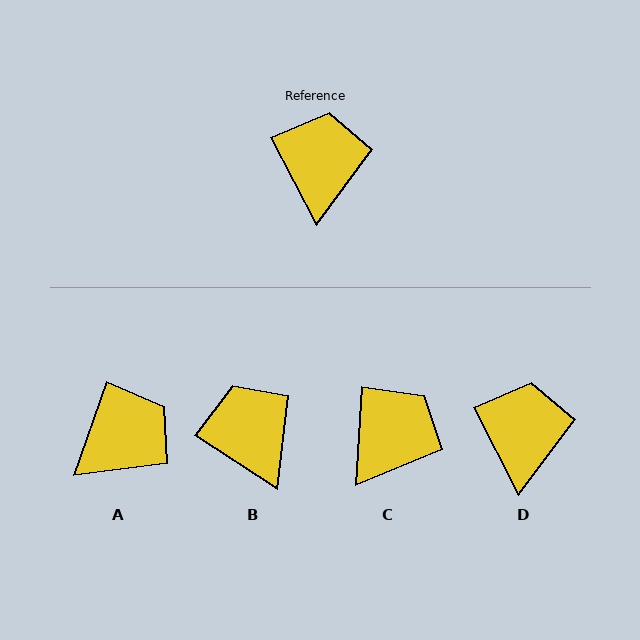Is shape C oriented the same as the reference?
No, it is off by about 31 degrees.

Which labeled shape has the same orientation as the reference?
D.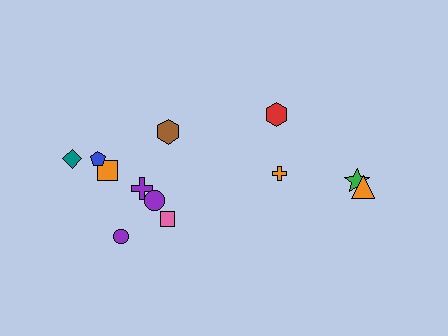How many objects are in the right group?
There are 4 objects.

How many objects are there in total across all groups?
There are 12 objects.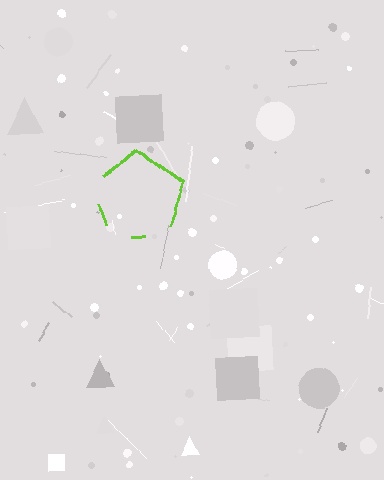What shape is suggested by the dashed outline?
The dashed outline suggests a pentagon.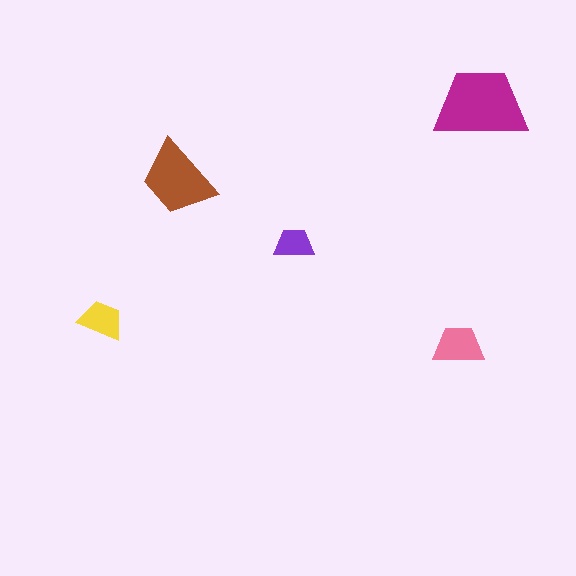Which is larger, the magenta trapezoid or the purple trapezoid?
The magenta one.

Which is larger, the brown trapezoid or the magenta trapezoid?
The magenta one.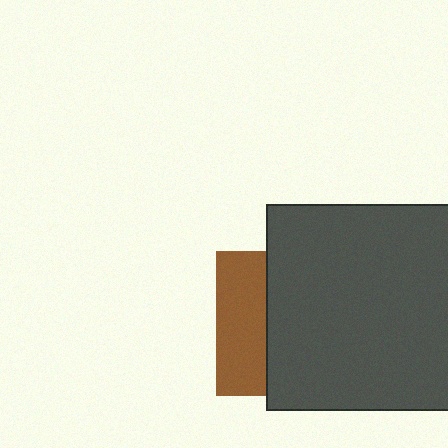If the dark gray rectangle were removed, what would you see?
You would see the complete brown square.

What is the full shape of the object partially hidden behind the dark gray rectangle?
The partially hidden object is a brown square.